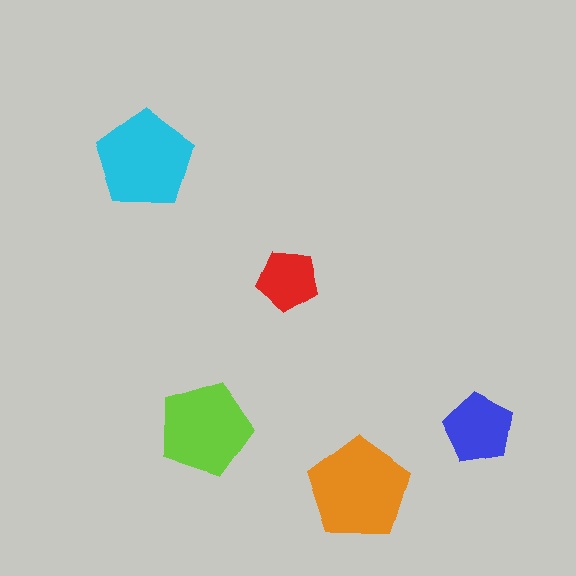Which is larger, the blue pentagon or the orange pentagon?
The orange one.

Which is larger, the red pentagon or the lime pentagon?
The lime one.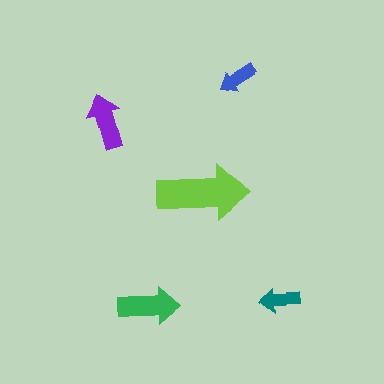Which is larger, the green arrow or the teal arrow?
The green one.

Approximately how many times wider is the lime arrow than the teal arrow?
About 2.5 times wider.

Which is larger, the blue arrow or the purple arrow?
The purple one.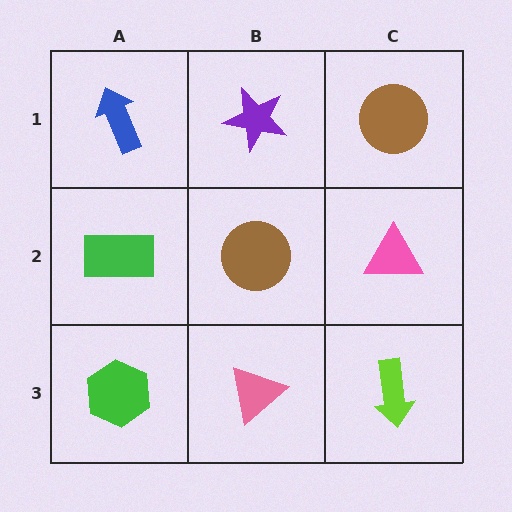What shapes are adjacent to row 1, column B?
A brown circle (row 2, column B), a blue arrow (row 1, column A), a brown circle (row 1, column C).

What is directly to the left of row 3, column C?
A pink triangle.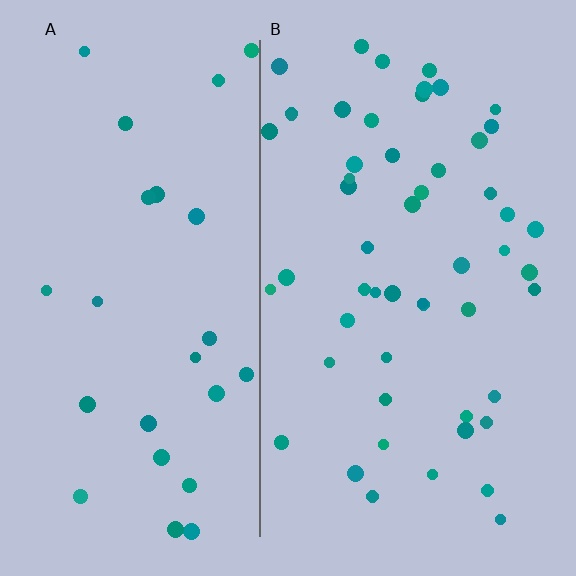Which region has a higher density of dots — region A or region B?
B (the right).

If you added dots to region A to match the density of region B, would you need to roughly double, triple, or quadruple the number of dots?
Approximately double.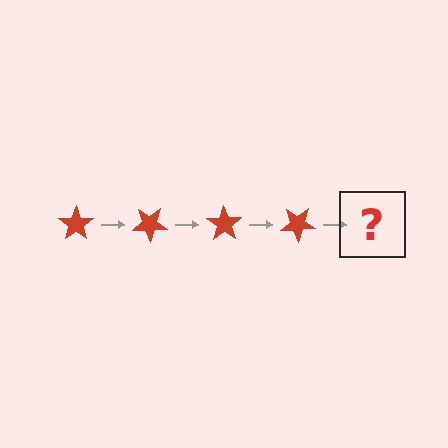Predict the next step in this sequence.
The next step is a red star rotated 140 degrees.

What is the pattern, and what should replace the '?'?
The pattern is that the star rotates 35 degrees each step. The '?' should be a red star rotated 140 degrees.